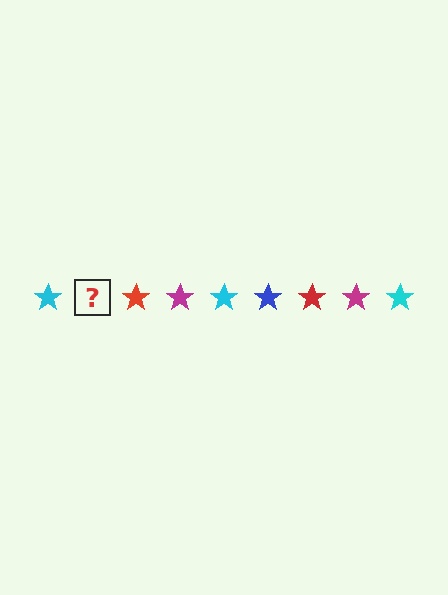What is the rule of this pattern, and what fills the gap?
The rule is that the pattern cycles through cyan, blue, red, magenta stars. The gap should be filled with a blue star.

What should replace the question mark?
The question mark should be replaced with a blue star.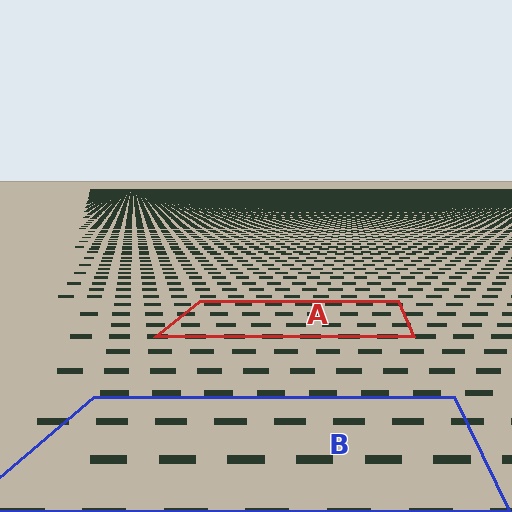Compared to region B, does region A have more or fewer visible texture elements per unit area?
Region A has more texture elements per unit area — they are packed more densely because it is farther away.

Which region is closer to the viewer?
Region B is closer. The texture elements there are larger and more spread out.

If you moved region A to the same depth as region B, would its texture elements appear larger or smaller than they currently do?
They would appear larger. At a closer depth, the same texture elements are projected at a bigger on-screen size.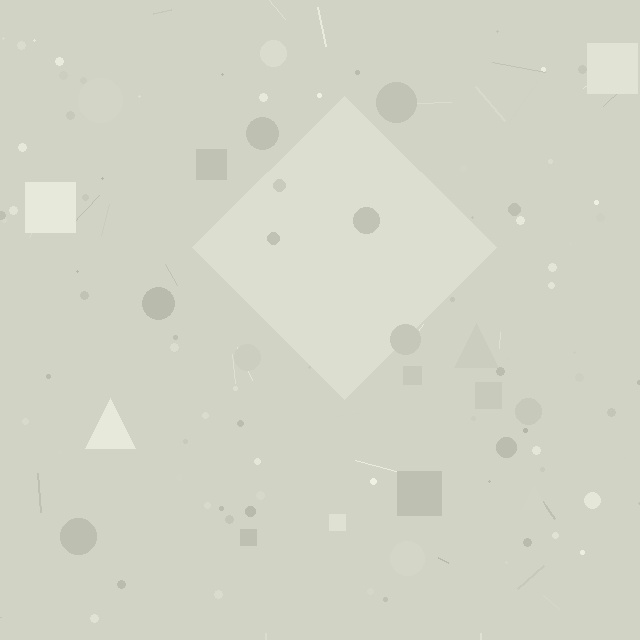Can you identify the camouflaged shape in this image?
The camouflaged shape is a diamond.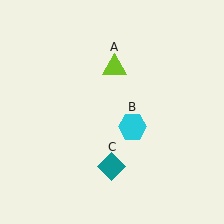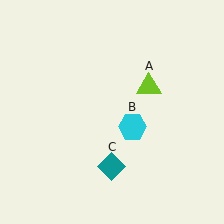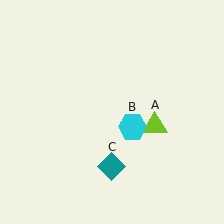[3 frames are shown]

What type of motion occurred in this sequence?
The lime triangle (object A) rotated clockwise around the center of the scene.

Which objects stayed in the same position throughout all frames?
Cyan hexagon (object B) and teal diamond (object C) remained stationary.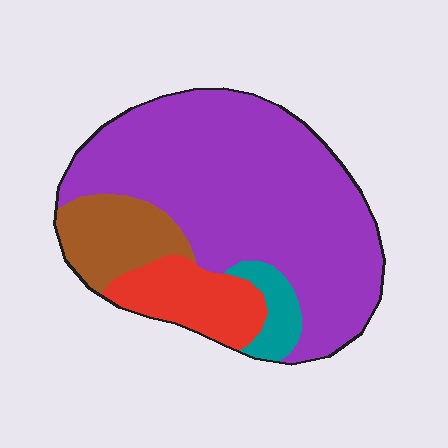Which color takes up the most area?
Purple, at roughly 65%.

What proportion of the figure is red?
Red covers about 15% of the figure.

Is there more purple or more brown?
Purple.